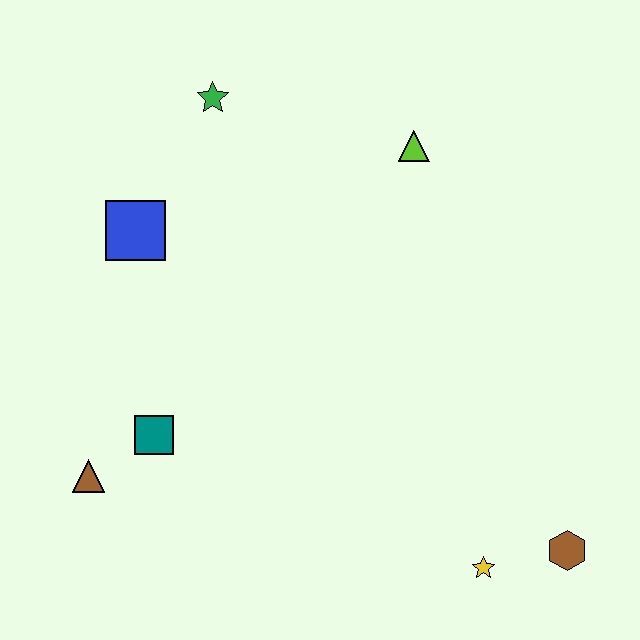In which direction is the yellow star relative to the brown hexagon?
The yellow star is to the left of the brown hexagon.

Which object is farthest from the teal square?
The brown hexagon is farthest from the teal square.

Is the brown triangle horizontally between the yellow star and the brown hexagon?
No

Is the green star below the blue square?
No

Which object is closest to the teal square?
The brown triangle is closest to the teal square.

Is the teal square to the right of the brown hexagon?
No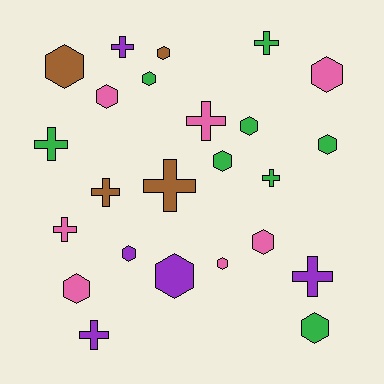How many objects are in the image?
There are 24 objects.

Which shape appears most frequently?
Hexagon, with 14 objects.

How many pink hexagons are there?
There are 5 pink hexagons.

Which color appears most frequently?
Green, with 8 objects.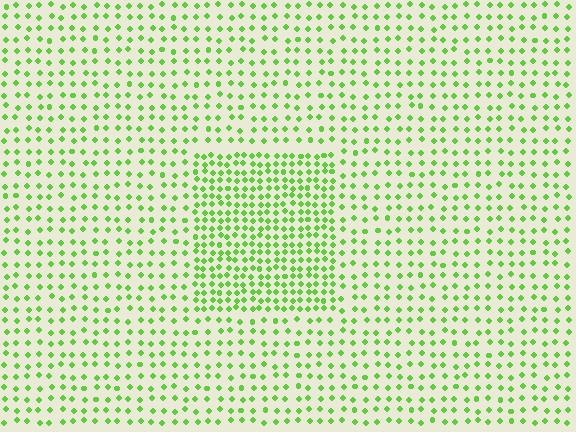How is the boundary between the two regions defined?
The boundary is defined by a change in element density (approximately 2.0x ratio). All elements are the same color, size, and shape.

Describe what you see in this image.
The image contains small lime elements arranged at two different densities. A rectangle-shaped region is visible where the elements are more densely packed than the surrounding area.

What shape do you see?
I see a rectangle.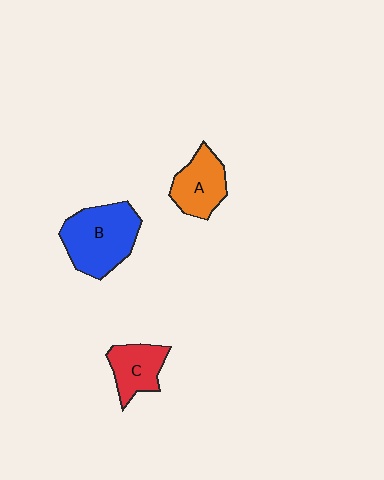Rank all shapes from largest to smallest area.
From largest to smallest: B (blue), A (orange), C (red).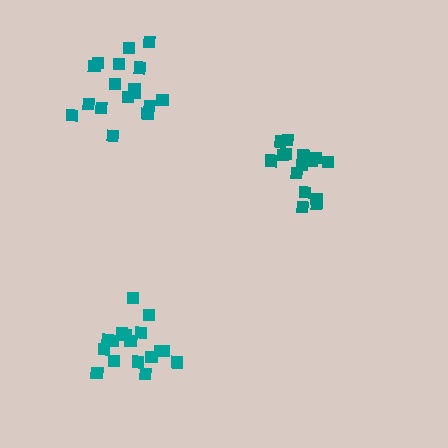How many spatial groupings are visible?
There are 3 spatial groupings.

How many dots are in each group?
Group 1: 17 dots, Group 2: 15 dots, Group 3: 17 dots (49 total).